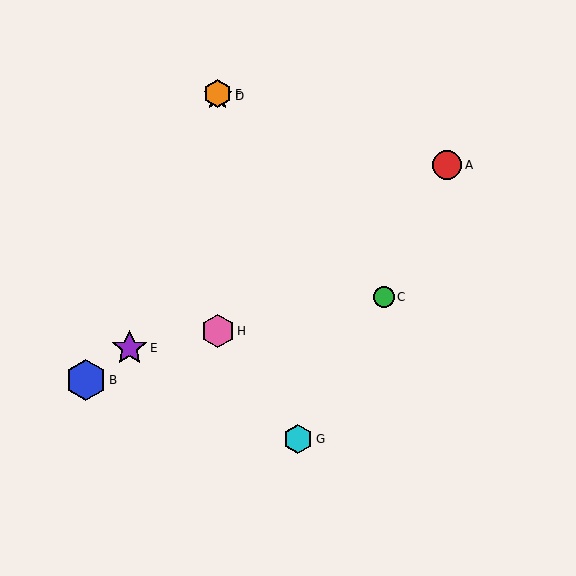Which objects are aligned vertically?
Objects D, F, H are aligned vertically.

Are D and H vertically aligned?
Yes, both are at x≈218.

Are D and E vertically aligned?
No, D is at x≈218 and E is at x≈130.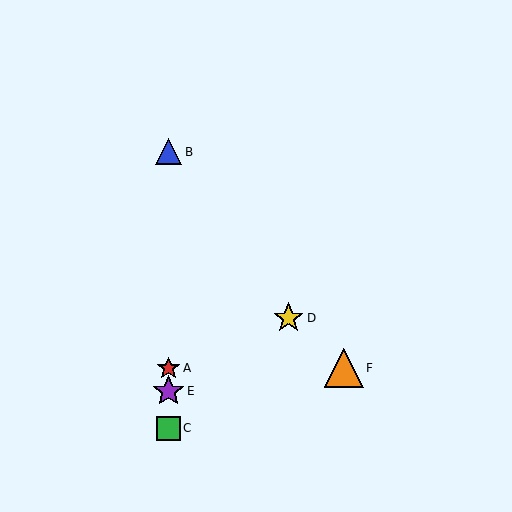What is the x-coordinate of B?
Object B is at x≈169.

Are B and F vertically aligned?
No, B is at x≈169 and F is at x≈344.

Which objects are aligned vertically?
Objects A, B, C, E are aligned vertically.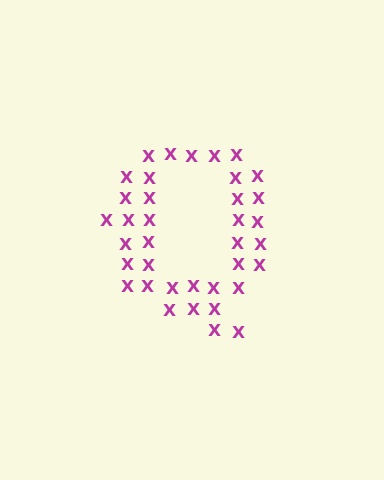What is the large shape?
The large shape is the letter Q.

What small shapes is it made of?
It is made of small letter X's.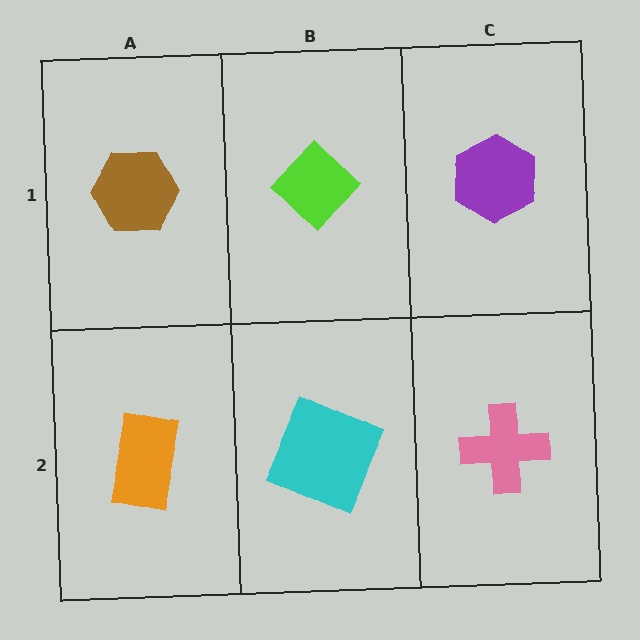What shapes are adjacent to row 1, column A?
An orange rectangle (row 2, column A), a lime diamond (row 1, column B).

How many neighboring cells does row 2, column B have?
3.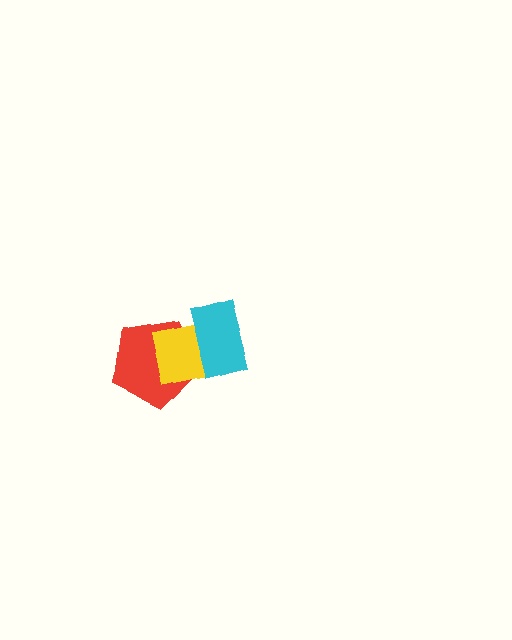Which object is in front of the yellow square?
The cyan rectangle is in front of the yellow square.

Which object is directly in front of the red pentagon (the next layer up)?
The yellow square is directly in front of the red pentagon.